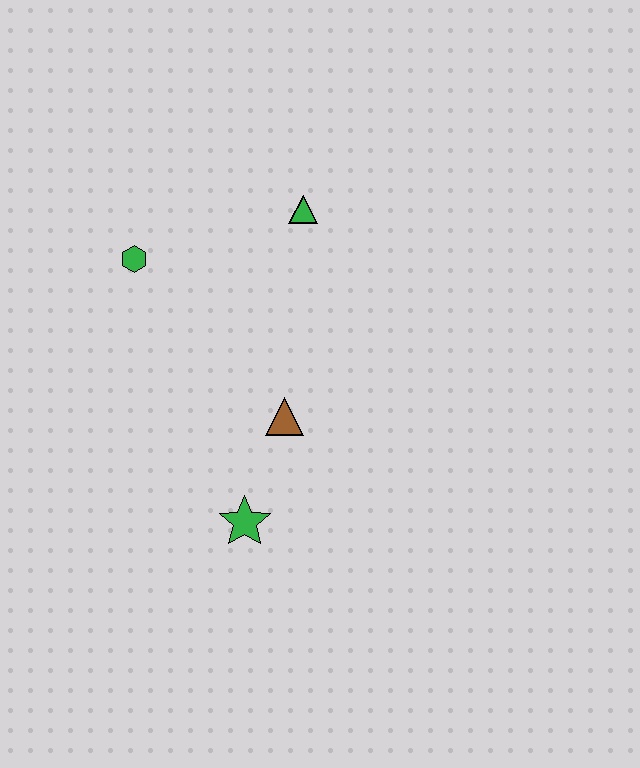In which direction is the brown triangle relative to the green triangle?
The brown triangle is below the green triangle.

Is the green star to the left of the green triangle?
Yes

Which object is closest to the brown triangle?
The green star is closest to the brown triangle.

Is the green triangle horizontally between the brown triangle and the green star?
No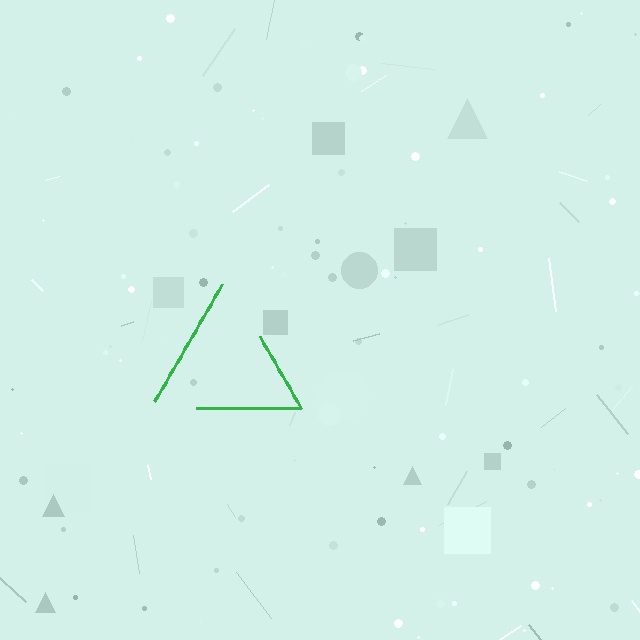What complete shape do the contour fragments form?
The contour fragments form a triangle.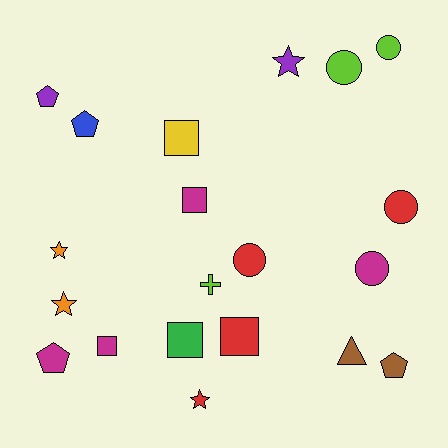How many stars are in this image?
There are 4 stars.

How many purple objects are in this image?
There are 2 purple objects.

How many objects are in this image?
There are 20 objects.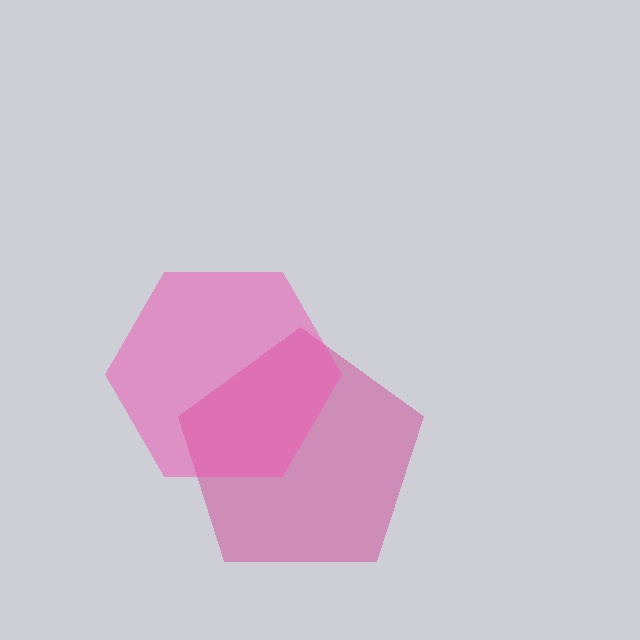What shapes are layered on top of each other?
The layered shapes are: a magenta pentagon, a pink hexagon.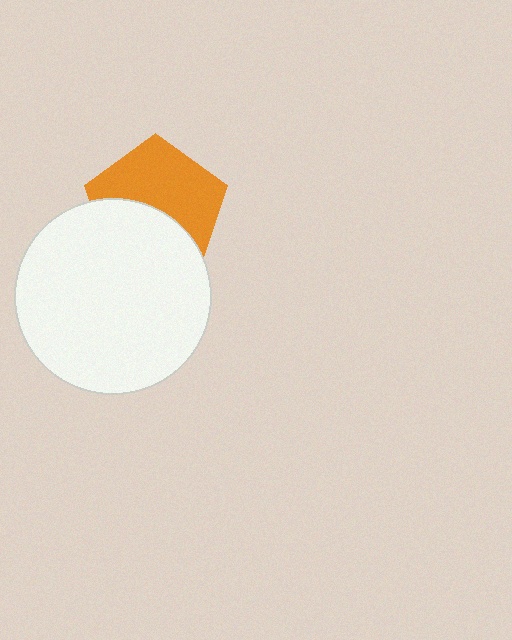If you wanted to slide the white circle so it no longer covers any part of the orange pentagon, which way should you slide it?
Slide it down — that is the most direct way to separate the two shapes.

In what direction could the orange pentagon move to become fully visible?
The orange pentagon could move up. That would shift it out from behind the white circle entirely.